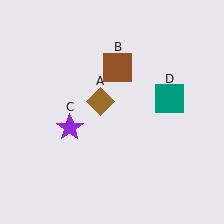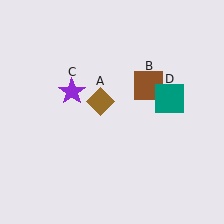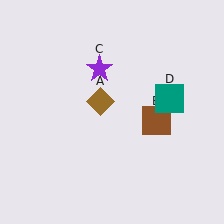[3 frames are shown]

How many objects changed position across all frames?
2 objects changed position: brown square (object B), purple star (object C).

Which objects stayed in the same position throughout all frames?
Brown diamond (object A) and teal square (object D) remained stationary.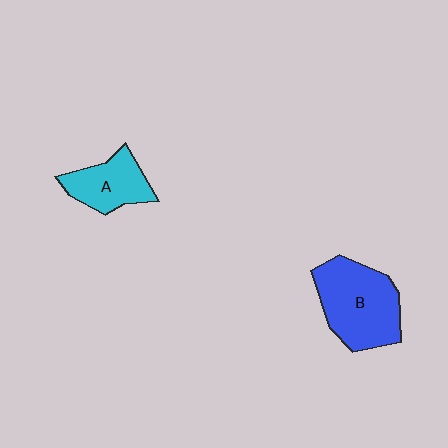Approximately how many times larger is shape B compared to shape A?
Approximately 1.6 times.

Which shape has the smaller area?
Shape A (cyan).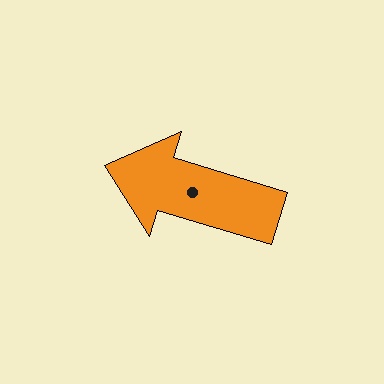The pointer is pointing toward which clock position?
Roughly 10 o'clock.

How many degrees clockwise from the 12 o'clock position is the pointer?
Approximately 287 degrees.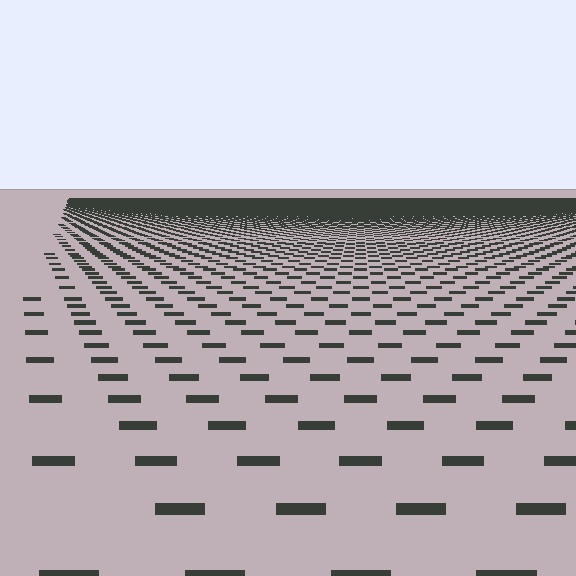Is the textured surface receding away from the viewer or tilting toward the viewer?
The surface is receding away from the viewer. Texture elements get smaller and denser toward the top.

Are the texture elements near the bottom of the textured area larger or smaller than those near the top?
Larger. Near the bottom, elements are closer to the viewer and appear at a bigger on-screen size.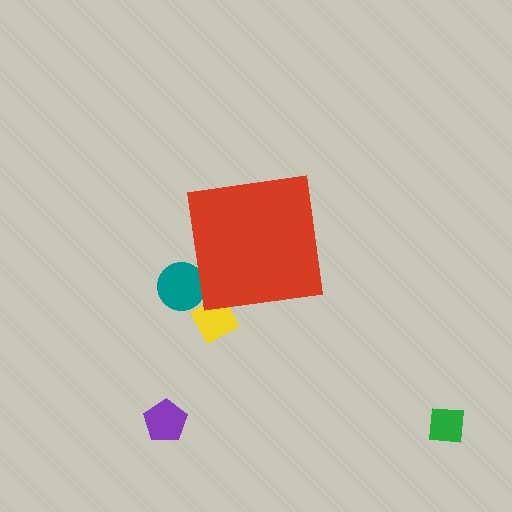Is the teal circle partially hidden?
Yes, the teal circle is partially hidden behind the red square.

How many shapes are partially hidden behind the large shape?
2 shapes are partially hidden.